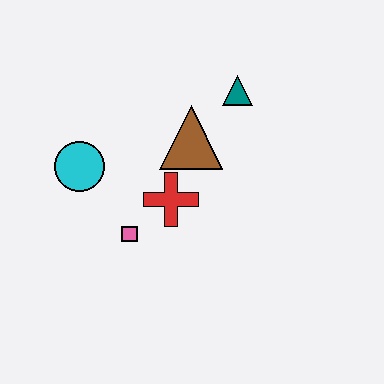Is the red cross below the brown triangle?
Yes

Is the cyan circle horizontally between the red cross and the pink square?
No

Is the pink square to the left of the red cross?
Yes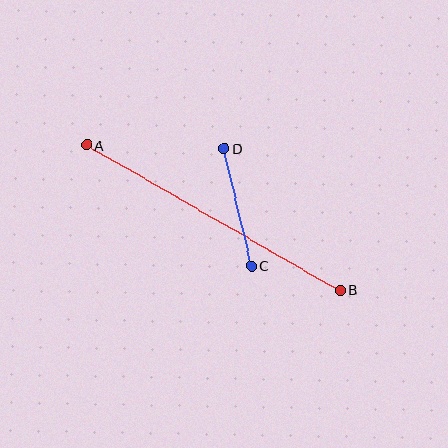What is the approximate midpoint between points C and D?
The midpoint is at approximately (238, 207) pixels.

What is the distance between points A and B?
The distance is approximately 292 pixels.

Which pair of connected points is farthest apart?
Points A and B are farthest apart.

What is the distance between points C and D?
The distance is approximately 120 pixels.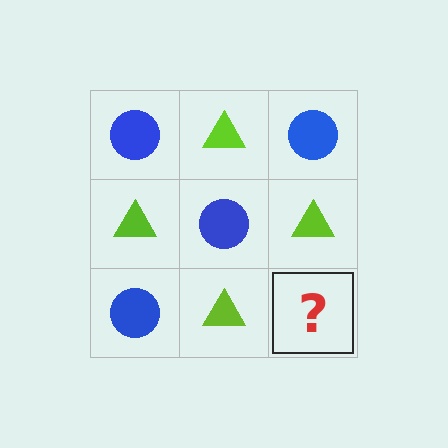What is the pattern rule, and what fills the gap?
The rule is that it alternates blue circle and lime triangle in a checkerboard pattern. The gap should be filled with a blue circle.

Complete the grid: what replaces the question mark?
The question mark should be replaced with a blue circle.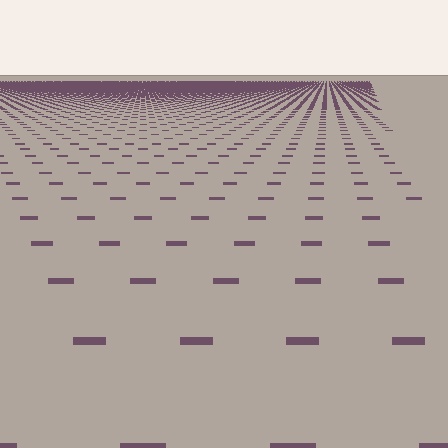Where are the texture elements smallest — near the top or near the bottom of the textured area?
Near the top.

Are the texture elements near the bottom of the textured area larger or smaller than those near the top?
Larger. Near the bottom, elements are closer to the viewer and appear at a bigger on-screen size.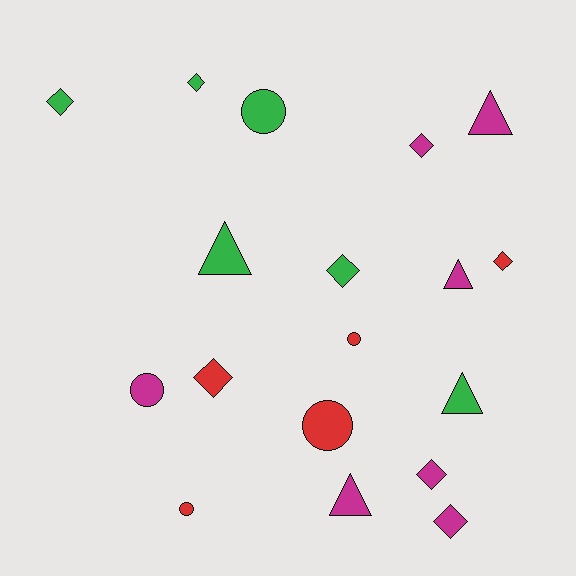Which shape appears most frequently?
Diamond, with 8 objects.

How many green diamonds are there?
There are 3 green diamonds.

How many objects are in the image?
There are 18 objects.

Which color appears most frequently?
Magenta, with 7 objects.